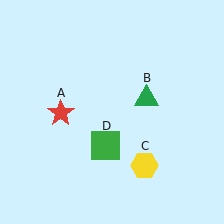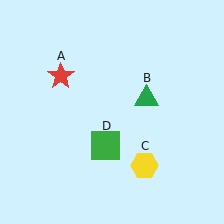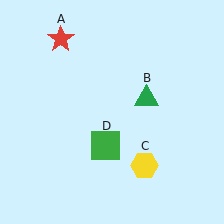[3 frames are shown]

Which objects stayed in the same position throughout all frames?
Green triangle (object B) and yellow hexagon (object C) and green square (object D) remained stationary.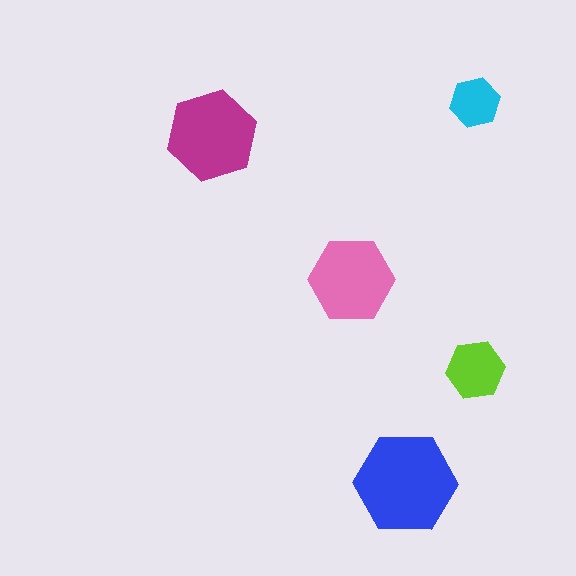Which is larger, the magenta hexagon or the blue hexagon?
The blue one.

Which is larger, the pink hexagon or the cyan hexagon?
The pink one.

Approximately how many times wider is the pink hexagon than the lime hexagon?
About 1.5 times wider.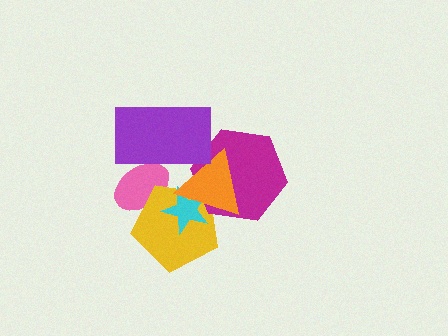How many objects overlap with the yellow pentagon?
4 objects overlap with the yellow pentagon.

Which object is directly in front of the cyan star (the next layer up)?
The magenta hexagon is directly in front of the cyan star.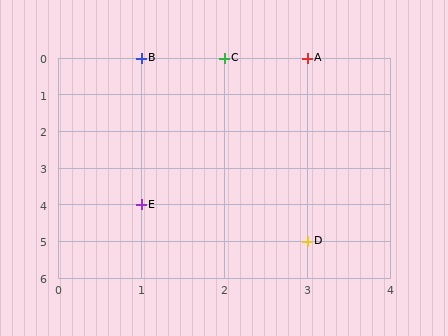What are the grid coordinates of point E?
Point E is at grid coordinates (1, 4).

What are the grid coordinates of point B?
Point B is at grid coordinates (1, 0).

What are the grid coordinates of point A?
Point A is at grid coordinates (3, 0).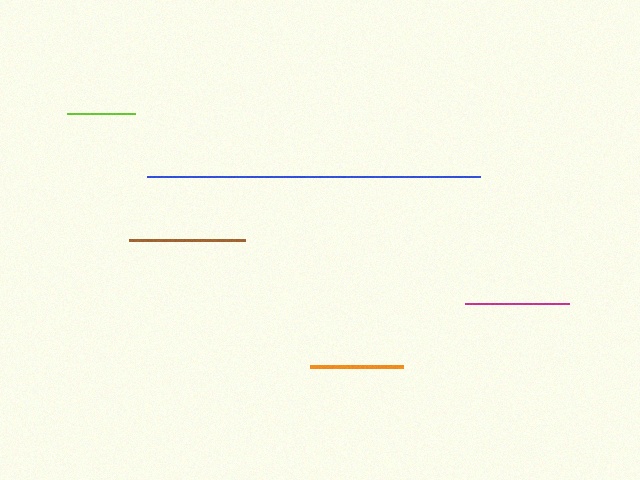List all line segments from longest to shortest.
From longest to shortest: blue, brown, magenta, orange, lime.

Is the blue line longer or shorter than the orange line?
The blue line is longer than the orange line.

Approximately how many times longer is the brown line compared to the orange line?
The brown line is approximately 1.2 times the length of the orange line.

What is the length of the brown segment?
The brown segment is approximately 116 pixels long.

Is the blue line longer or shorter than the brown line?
The blue line is longer than the brown line.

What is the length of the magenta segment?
The magenta segment is approximately 104 pixels long.